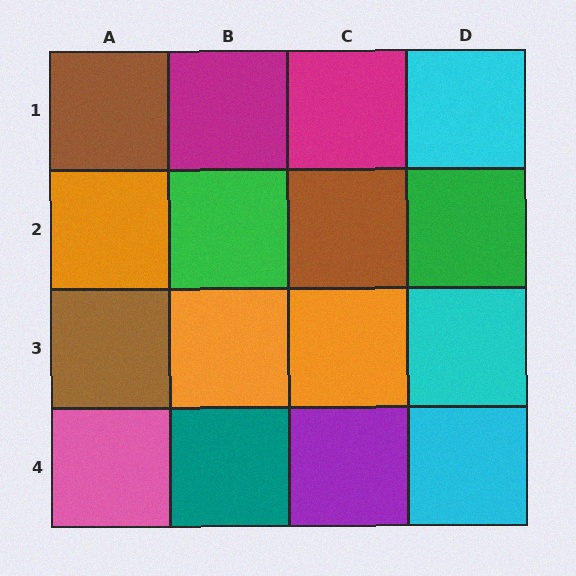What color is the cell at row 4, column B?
Teal.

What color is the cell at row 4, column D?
Cyan.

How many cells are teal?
1 cell is teal.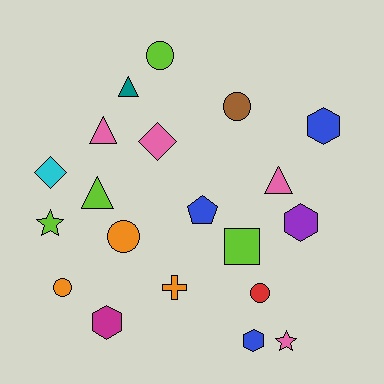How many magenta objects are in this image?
There is 1 magenta object.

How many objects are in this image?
There are 20 objects.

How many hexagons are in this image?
There are 4 hexagons.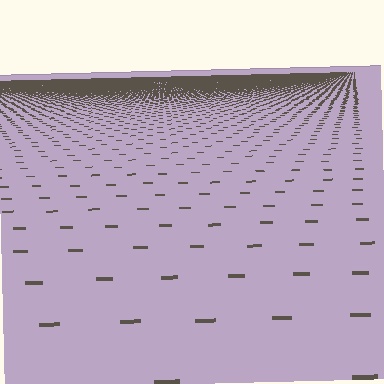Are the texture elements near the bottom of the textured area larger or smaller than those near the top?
Larger. Near the bottom, elements are closer to the viewer and appear at a bigger on-screen size.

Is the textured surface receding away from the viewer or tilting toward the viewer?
The surface is receding away from the viewer. Texture elements get smaller and denser toward the top.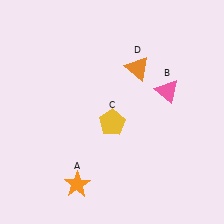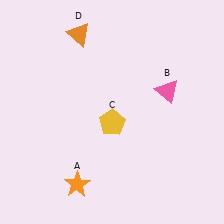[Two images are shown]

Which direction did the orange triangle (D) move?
The orange triangle (D) moved left.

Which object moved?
The orange triangle (D) moved left.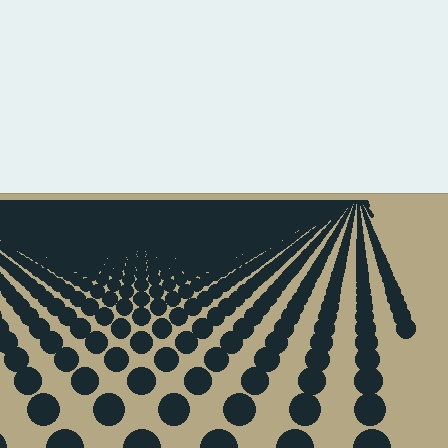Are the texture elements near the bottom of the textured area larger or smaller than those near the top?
Larger. Near the bottom, elements are closer to the viewer and appear at a bigger on-screen size.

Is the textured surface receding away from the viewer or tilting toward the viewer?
The surface is receding away from the viewer. Texture elements get smaller and denser toward the top.